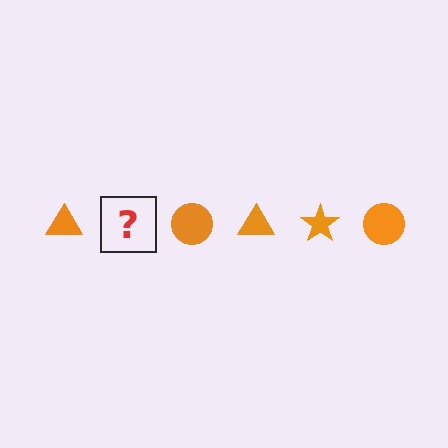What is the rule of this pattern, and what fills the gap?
The rule is that the pattern cycles through triangle, star, circle shapes in orange. The gap should be filled with an orange star.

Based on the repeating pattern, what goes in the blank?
The blank should be an orange star.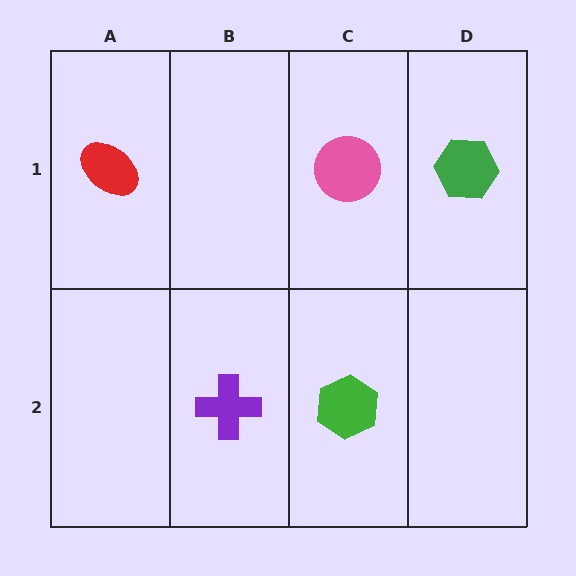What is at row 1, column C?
A pink circle.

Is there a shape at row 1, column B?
No, that cell is empty.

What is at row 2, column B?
A purple cross.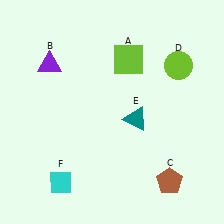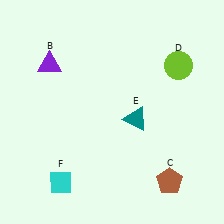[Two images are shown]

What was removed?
The lime square (A) was removed in Image 2.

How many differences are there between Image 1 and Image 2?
There is 1 difference between the two images.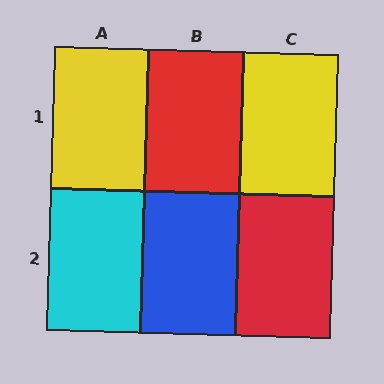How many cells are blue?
1 cell is blue.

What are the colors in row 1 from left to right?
Yellow, red, yellow.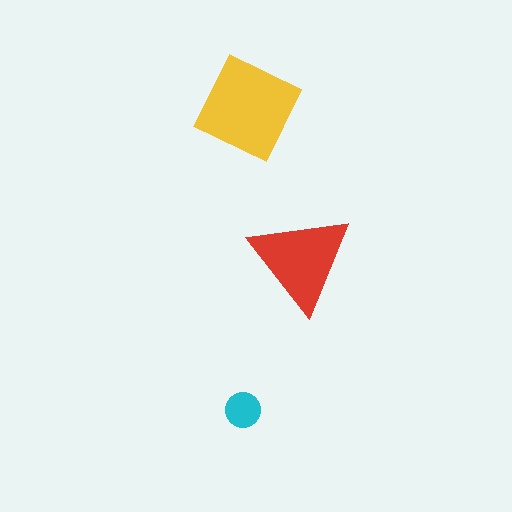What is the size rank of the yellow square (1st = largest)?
1st.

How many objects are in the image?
There are 3 objects in the image.